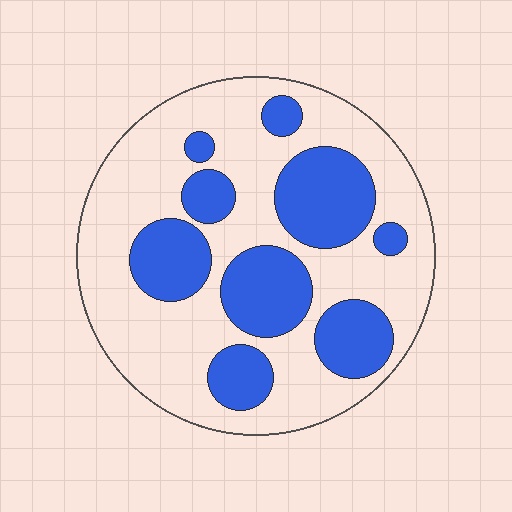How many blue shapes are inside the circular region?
9.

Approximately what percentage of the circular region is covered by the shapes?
Approximately 35%.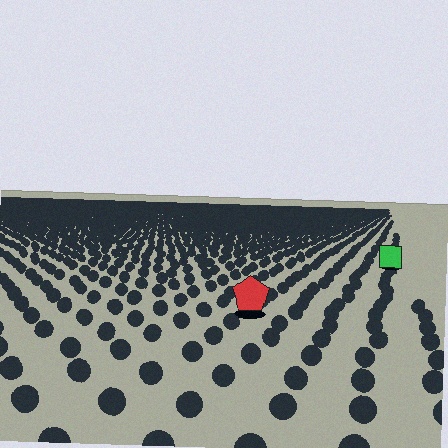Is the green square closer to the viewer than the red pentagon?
No. The red pentagon is closer — you can tell from the texture gradient: the ground texture is coarser near it.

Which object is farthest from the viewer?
The green square is farthest from the viewer. It appears smaller and the ground texture around it is denser.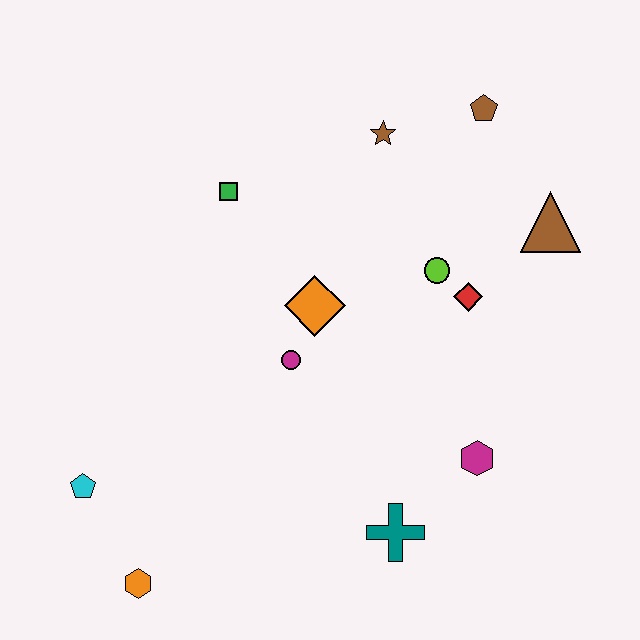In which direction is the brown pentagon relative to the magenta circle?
The brown pentagon is above the magenta circle.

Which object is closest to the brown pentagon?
The brown star is closest to the brown pentagon.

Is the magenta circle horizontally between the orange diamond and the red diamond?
No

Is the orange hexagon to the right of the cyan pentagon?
Yes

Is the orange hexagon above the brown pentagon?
No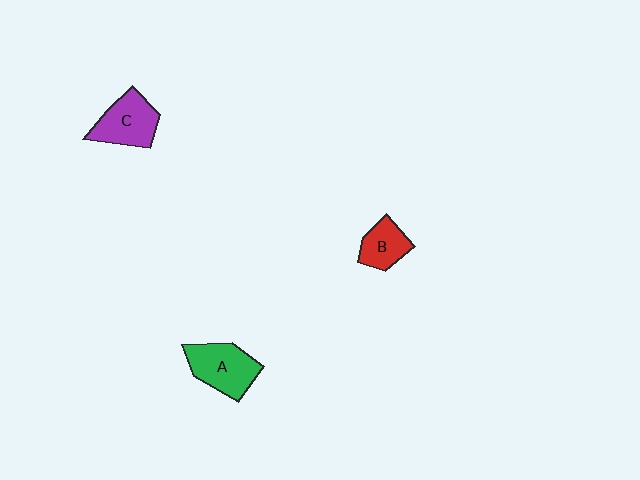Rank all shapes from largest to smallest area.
From largest to smallest: A (green), C (purple), B (red).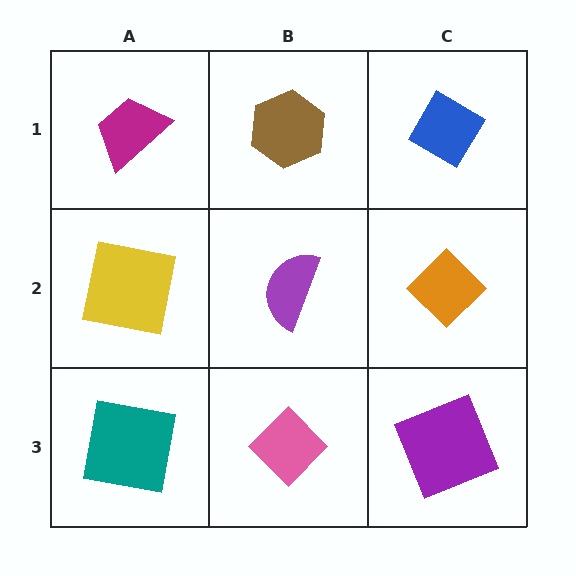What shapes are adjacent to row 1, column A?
A yellow square (row 2, column A), a brown hexagon (row 1, column B).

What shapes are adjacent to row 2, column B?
A brown hexagon (row 1, column B), a pink diamond (row 3, column B), a yellow square (row 2, column A), an orange diamond (row 2, column C).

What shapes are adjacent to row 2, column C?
A blue diamond (row 1, column C), a purple square (row 3, column C), a purple semicircle (row 2, column B).